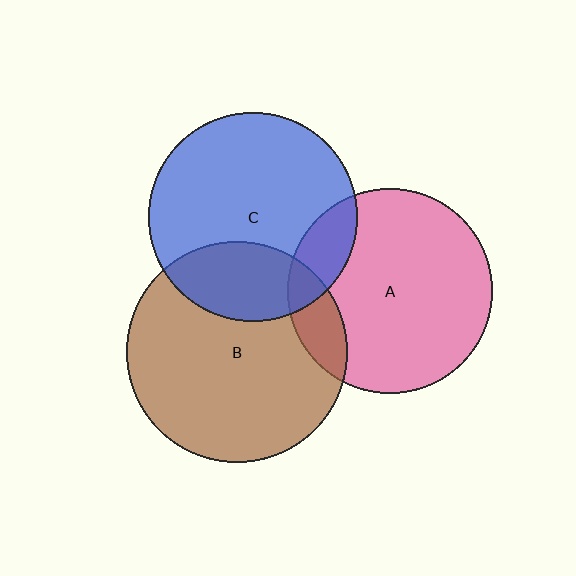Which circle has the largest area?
Circle B (brown).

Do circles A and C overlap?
Yes.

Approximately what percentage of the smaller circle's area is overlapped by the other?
Approximately 15%.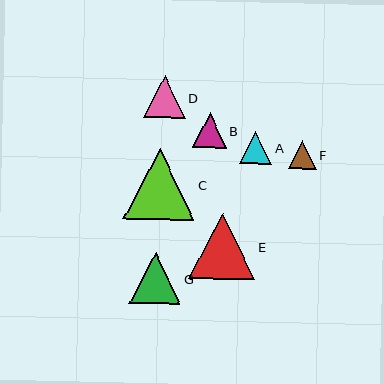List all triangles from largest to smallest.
From largest to smallest: C, E, G, D, B, A, F.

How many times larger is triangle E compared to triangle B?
Triangle E is approximately 1.9 times the size of triangle B.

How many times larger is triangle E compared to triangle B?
Triangle E is approximately 1.9 times the size of triangle B.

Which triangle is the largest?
Triangle C is the largest with a size of approximately 71 pixels.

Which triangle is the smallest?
Triangle F is the smallest with a size of approximately 28 pixels.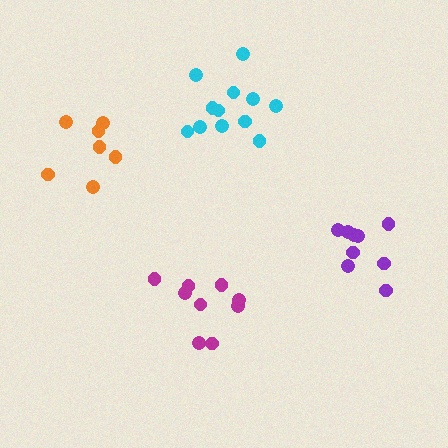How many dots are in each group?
Group 1: 12 dots, Group 2: 9 dots, Group 3: 7 dots, Group 4: 9 dots (37 total).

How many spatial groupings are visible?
There are 4 spatial groupings.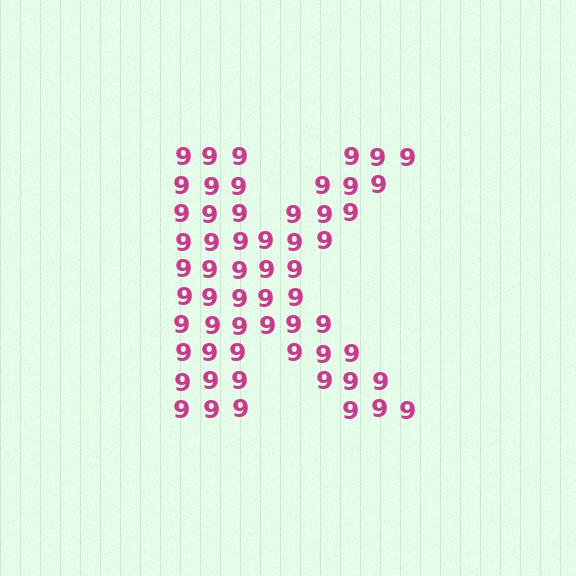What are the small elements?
The small elements are digit 9's.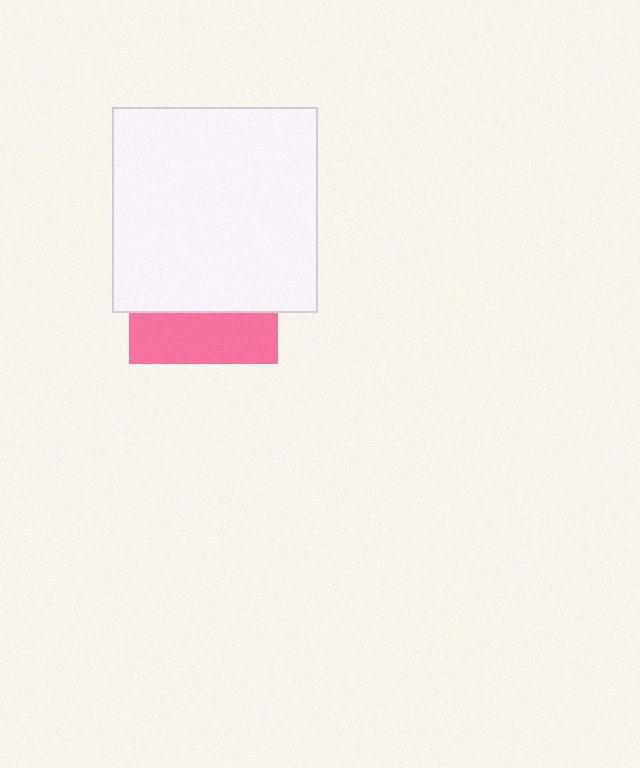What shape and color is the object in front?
The object in front is a white square.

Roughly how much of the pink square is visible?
A small part of it is visible (roughly 34%).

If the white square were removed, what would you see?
You would see the complete pink square.